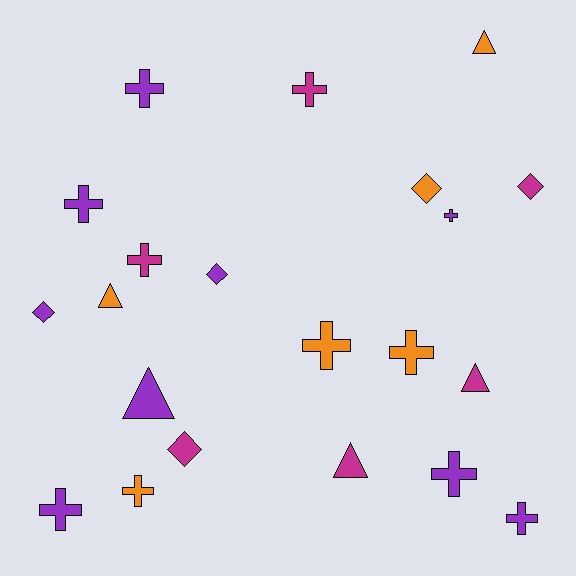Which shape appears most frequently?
Cross, with 11 objects.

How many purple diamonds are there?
There are 2 purple diamonds.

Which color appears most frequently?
Purple, with 9 objects.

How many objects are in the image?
There are 21 objects.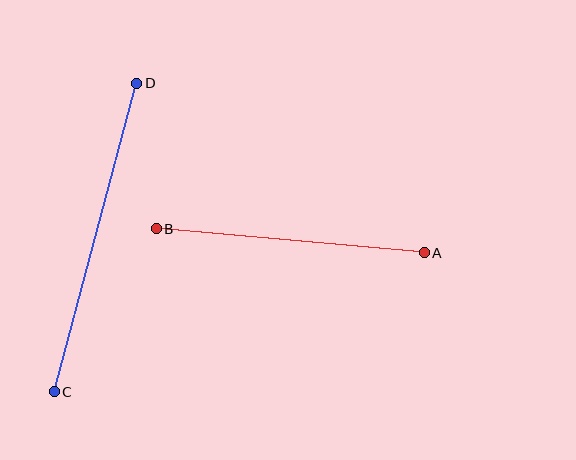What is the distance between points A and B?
The distance is approximately 269 pixels.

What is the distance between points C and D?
The distance is approximately 319 pixels.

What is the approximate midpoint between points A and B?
The midpoint is at approximately (290, 241) pixels.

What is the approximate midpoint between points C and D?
The midpoint is at approximately (96, 238) pixels.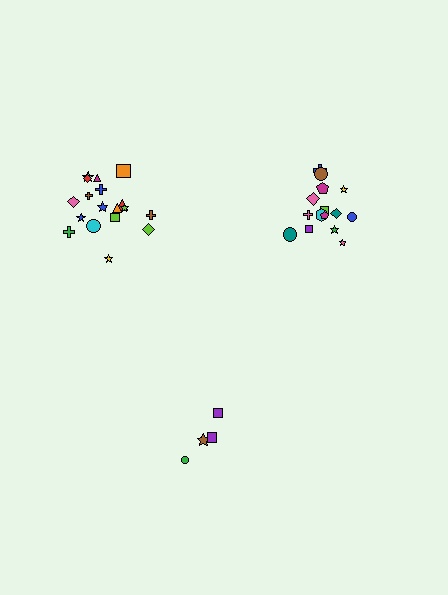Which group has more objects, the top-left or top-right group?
The top-left group.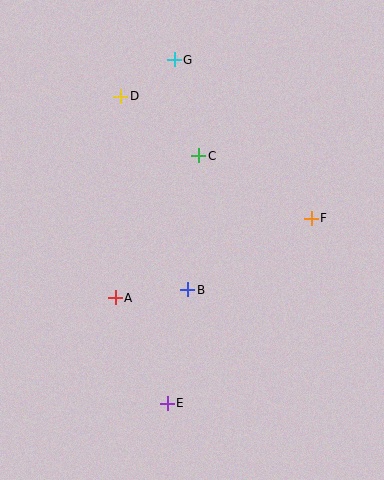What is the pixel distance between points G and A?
The distance between G and A is 245 pixels.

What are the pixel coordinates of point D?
Point D is at (121, 96).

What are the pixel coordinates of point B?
Point B is at (188, 290).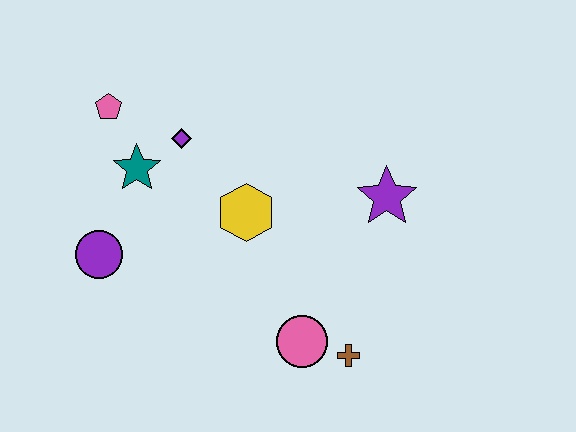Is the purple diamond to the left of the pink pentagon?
No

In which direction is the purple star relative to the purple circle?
The purple star is to the right of the purple circle.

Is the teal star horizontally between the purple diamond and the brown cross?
No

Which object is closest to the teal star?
The purple diamond is closest to the teal star.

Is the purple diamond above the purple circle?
Yes